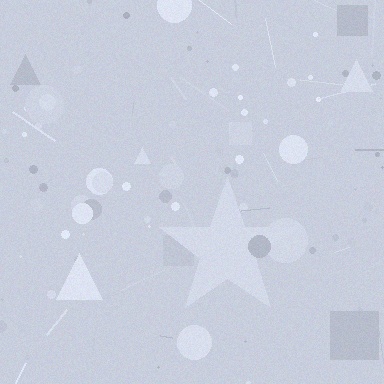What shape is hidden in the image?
A star is hidden in the image.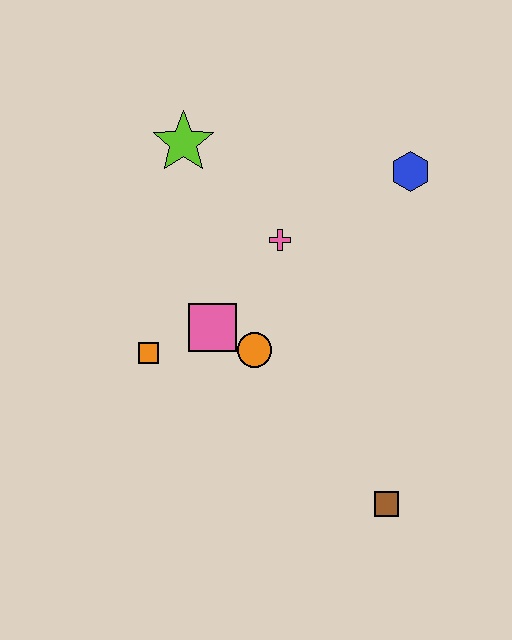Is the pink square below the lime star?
Yes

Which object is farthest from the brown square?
The lime star is farthest from the brown square.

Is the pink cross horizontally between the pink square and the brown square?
Yes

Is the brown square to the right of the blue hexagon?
No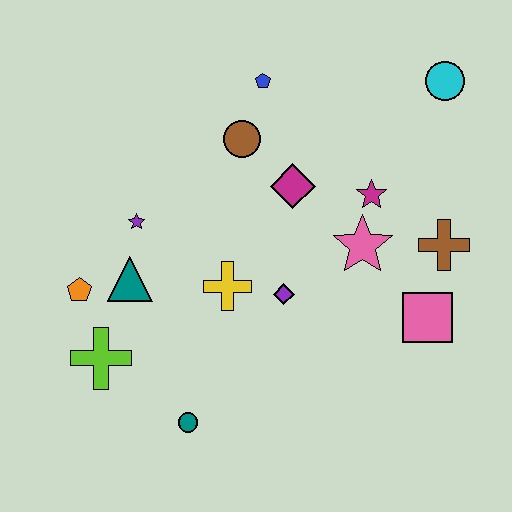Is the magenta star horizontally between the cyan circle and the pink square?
No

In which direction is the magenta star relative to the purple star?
The magenta star is to the right of the purple star.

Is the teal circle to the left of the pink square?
Yes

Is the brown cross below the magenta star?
Yes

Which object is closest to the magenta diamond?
The brown circle is closest to the magenta diamond.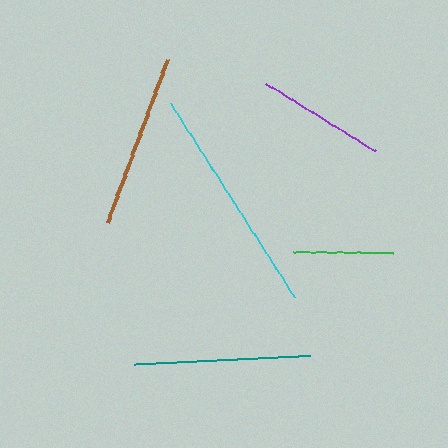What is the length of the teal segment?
The teal segment is approximately 176 pixels long.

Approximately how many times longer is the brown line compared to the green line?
The brown line is approximately 1.8 times the length of the green line.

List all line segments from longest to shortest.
From longest to shortest: cyan, teal, brown, purple, green.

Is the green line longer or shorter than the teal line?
The teal line is longer than the green line.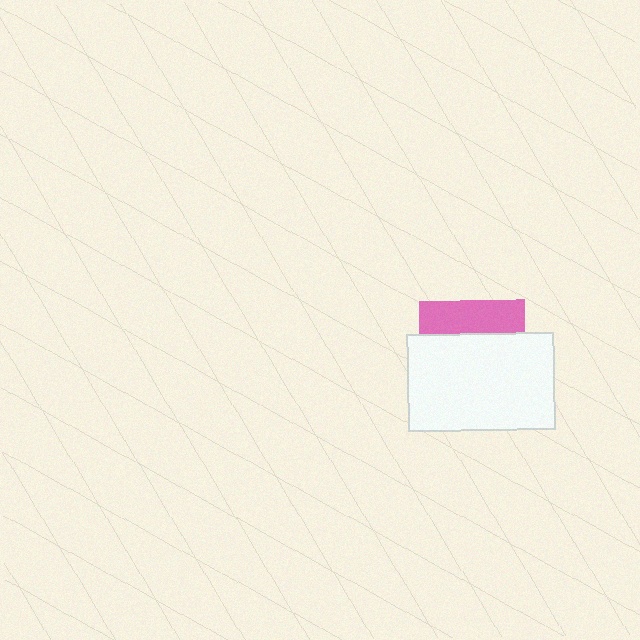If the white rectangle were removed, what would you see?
You would see the complete pink square.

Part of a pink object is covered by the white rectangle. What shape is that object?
It is a square.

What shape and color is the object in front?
The object in front is a white rectangle.